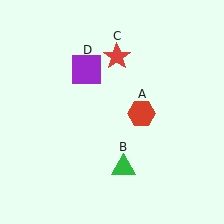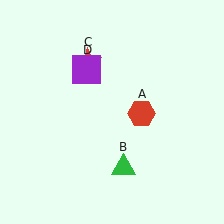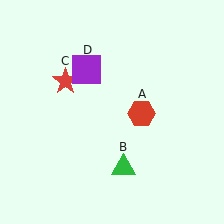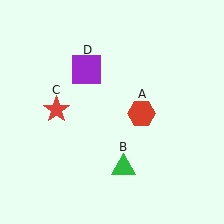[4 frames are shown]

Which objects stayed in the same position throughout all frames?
Red hexagon (object A) and green triangle (object B) and purple square (object D) remained stationary.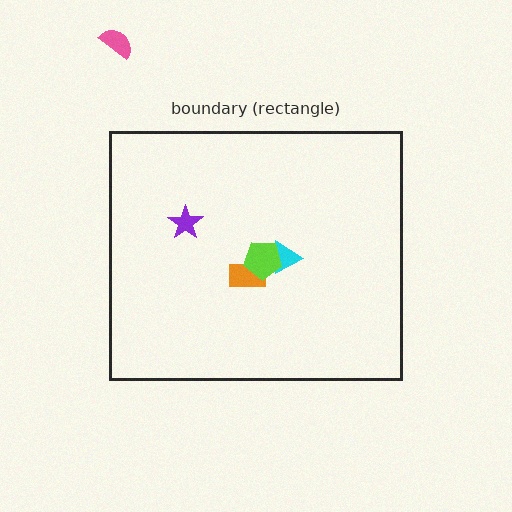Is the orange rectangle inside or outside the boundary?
Inside.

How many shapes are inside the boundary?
4 inside, 1 outside.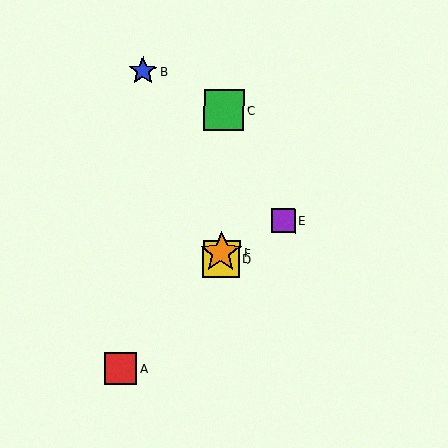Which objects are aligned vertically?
Objects C, D, F are aligned vertically.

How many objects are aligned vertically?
3 objects (C, D, F) are aligned vertically.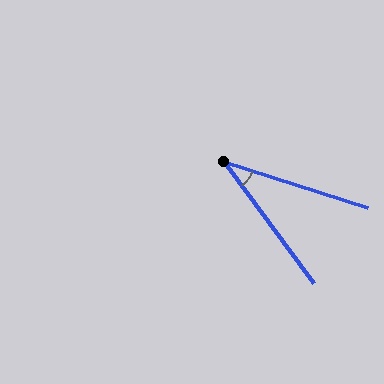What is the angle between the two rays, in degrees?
Approximately 36 degrees.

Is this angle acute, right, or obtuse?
It is acute.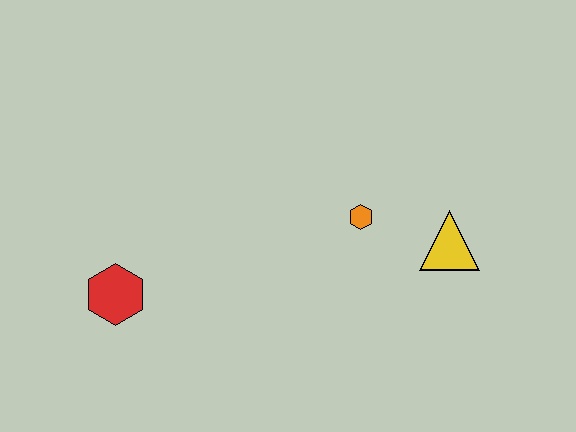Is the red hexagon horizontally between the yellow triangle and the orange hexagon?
No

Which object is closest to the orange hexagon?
The yellow triangle is closest to the orange hexagon.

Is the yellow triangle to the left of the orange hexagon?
No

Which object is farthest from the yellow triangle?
The red hexagon is farthest from the yellow triangle.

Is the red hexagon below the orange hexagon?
Yes